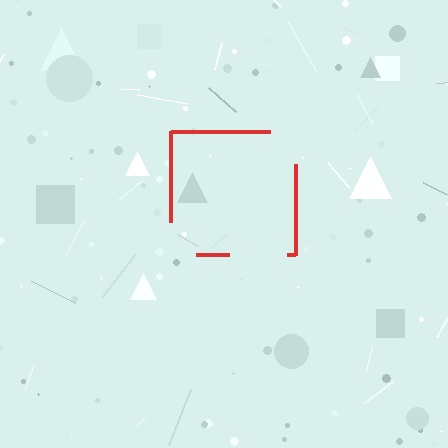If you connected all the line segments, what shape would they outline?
They would outline a square.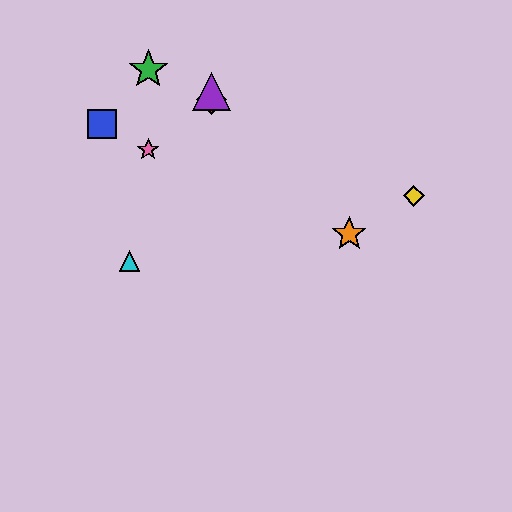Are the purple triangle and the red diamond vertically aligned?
Yes, both are at x≈211.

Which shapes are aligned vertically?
The red diamond, the purple triangle are aligned vertically.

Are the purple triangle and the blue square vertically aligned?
No, the purple triangle is at x≈211 and the blue square is at x≈102.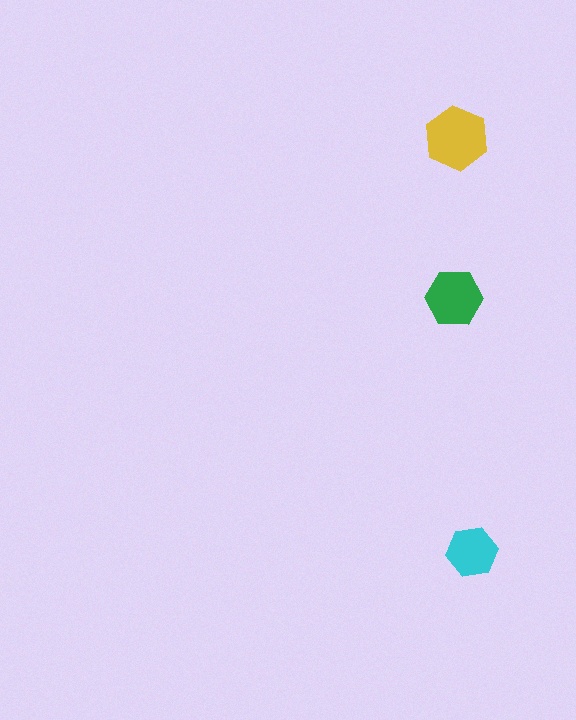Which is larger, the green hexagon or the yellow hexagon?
The yellow one.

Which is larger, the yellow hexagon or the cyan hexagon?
The yellow one.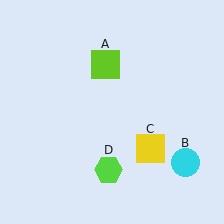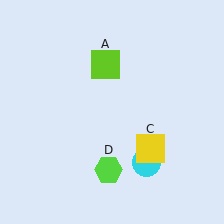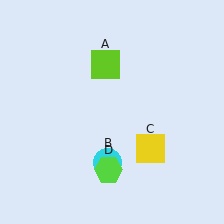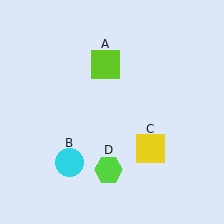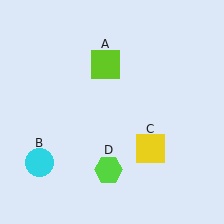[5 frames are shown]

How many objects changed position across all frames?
1 object changed position: cyan circle (object B).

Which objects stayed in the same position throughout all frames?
Lime square (object A) and yellow square (object C) and lime hexagon (object D) remained stationary.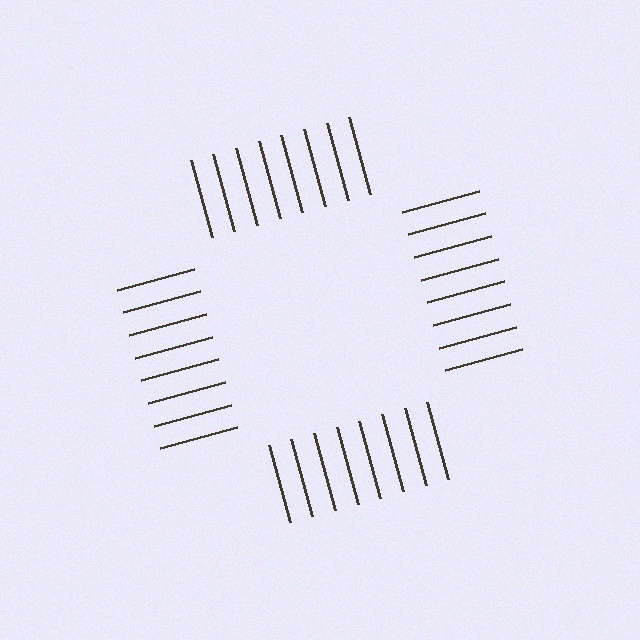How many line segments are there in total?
32 — 8 along each of the 4 edges.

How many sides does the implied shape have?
4 sides — the line-ends trace a square.